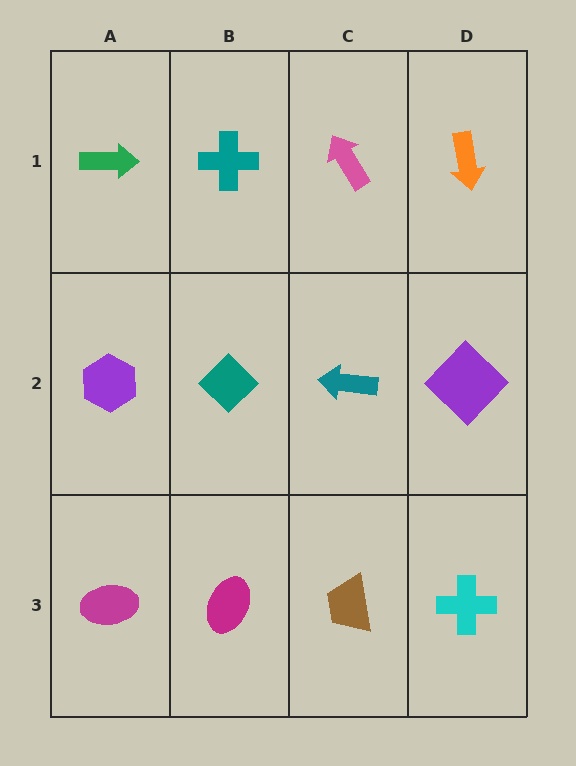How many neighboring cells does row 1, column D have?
2.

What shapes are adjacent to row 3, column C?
A teal arrow (row 2, column C), a magenta ellipse (row 3, column B), a cyan cross (row 3, column D).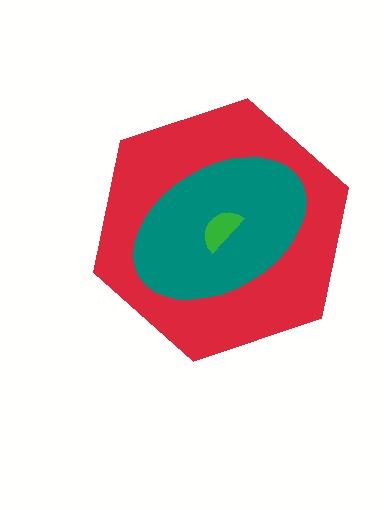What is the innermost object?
The green semicircle.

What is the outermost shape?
The red hexagon.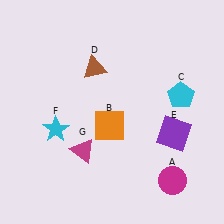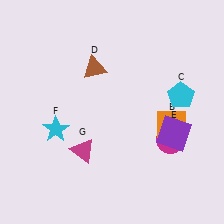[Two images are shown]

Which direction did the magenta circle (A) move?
The magenta circle (A) moved up.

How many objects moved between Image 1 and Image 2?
2 objects moved between the two images.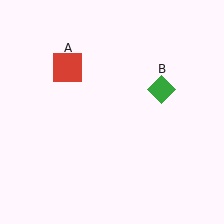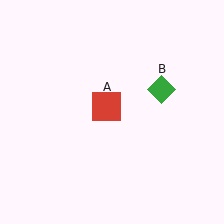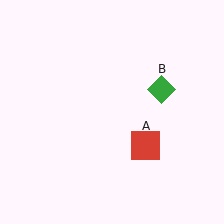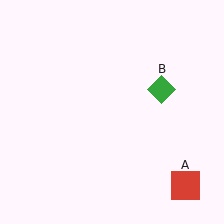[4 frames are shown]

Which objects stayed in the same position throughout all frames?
Green diamond (object B) remained stationary.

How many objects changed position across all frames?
1 object changed position: red square (object A).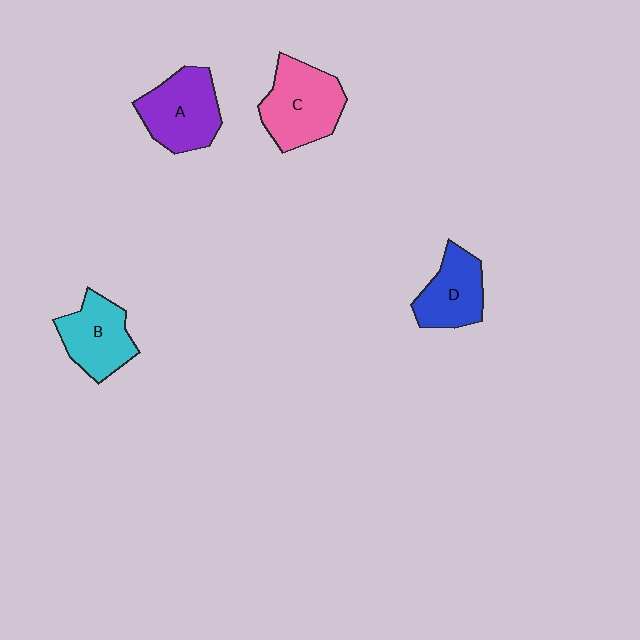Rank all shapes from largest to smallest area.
From largest to smallest: C (pink), A (purple), B (cyan), D (blue).